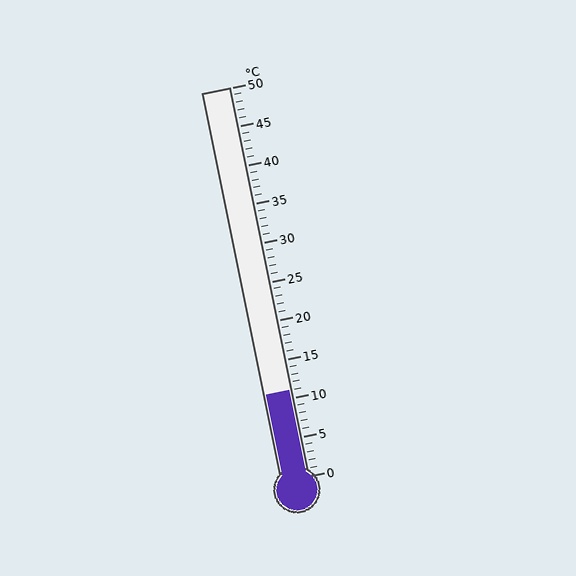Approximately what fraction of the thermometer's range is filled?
The thermometer is filled to approximately 20% of its range.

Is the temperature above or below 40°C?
The temperature is below 40°C.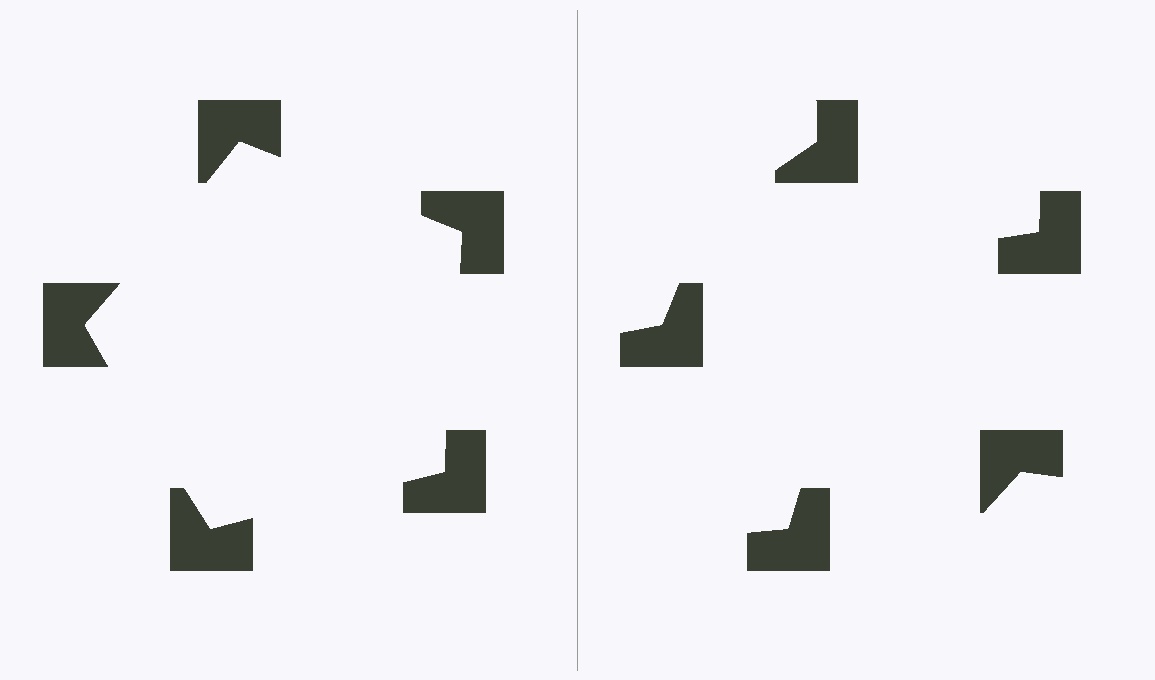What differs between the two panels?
The notched squares are positioned identically on both sides; only the wedge orientations differ. On the left they align to a pentagon; on the right they are misaligned.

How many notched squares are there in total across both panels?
10 — 5 on each side.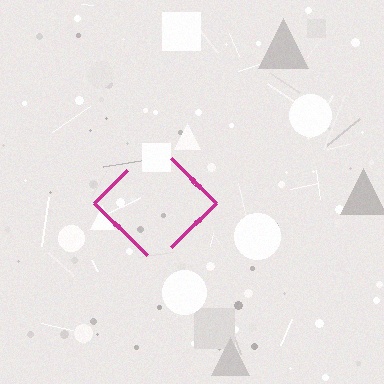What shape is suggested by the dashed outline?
The dashed outline suggests a diamond.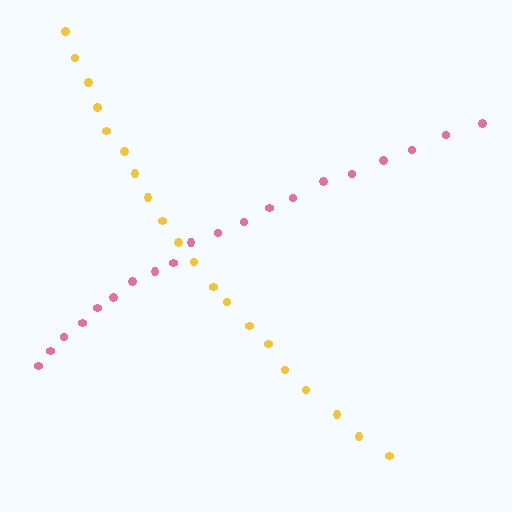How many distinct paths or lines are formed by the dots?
There are 2 distinct paths.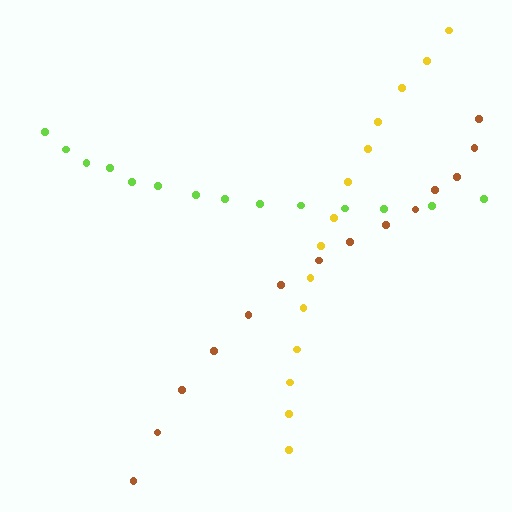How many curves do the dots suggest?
There are 3 distinct paths.